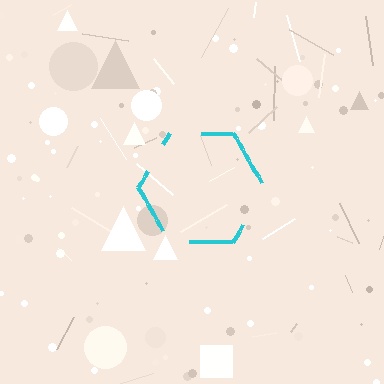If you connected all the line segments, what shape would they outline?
They would outline a hexagon.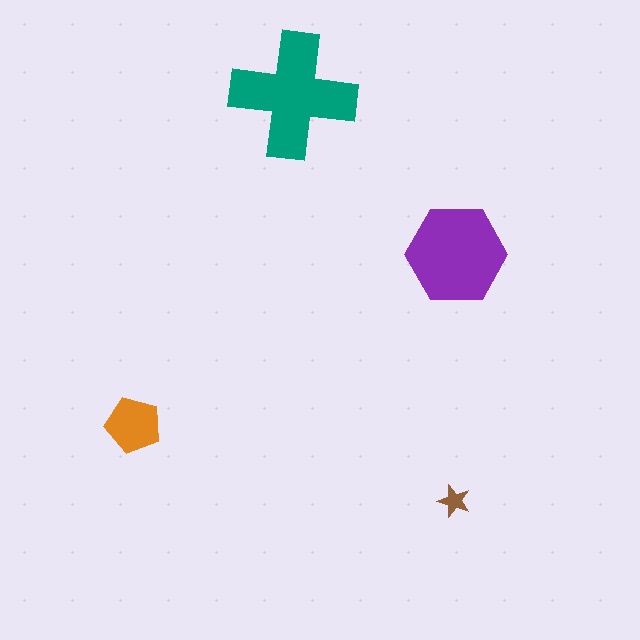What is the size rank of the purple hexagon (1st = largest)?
2nd.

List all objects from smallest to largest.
The brown star, the orange pentagon, the purple hexagon, the teal cross.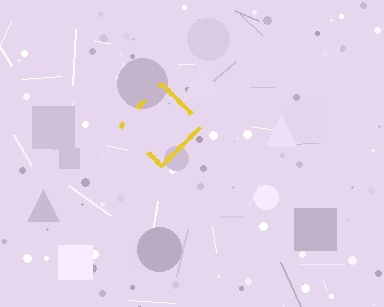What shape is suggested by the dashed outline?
The dashed outline suggests a diamond.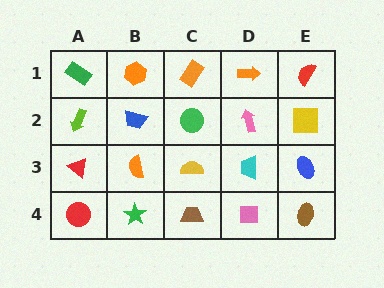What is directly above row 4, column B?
An orange semicircle.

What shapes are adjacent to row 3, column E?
A yellow square (row 2, column E), a brown ellipse (row 4, column E), a cyan trapezoid (row 3, column D).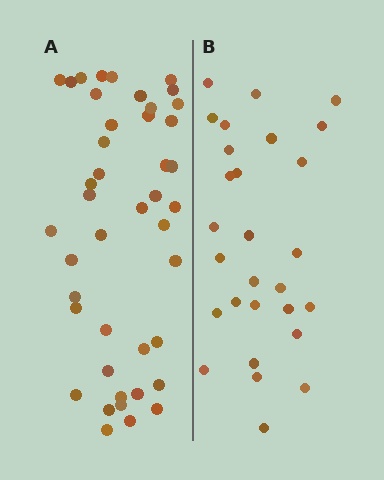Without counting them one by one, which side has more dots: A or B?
Region A (the left region) has more dots.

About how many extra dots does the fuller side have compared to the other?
Region A has approximately 15 more dots than region B.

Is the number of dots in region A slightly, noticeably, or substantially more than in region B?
Region A has substantially more. The ratio is roughly 1.5 to 1.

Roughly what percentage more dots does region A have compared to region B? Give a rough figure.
About 55% more.